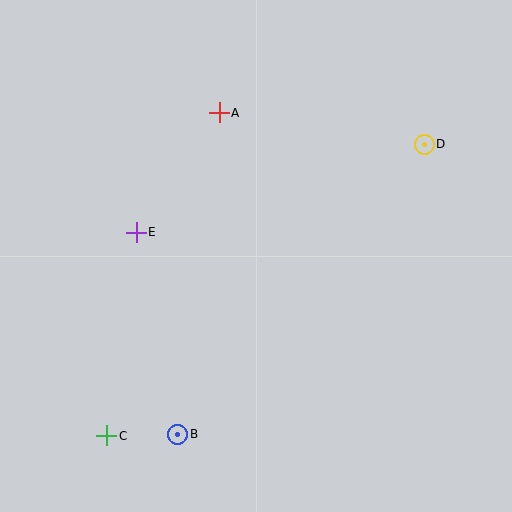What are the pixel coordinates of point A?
Point A is at (219, 113).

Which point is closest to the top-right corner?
Point D is closest to the top-right corner.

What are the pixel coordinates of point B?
Point B is at (178, 434).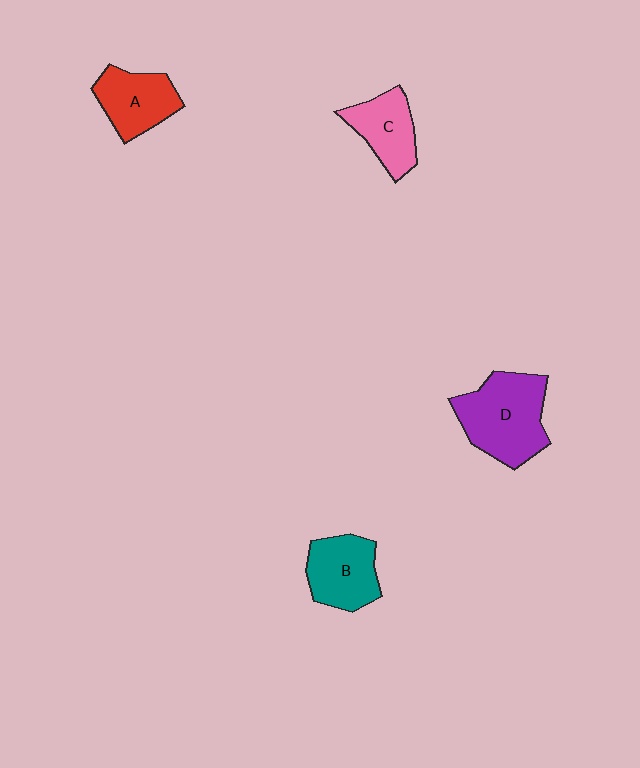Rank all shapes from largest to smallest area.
From largest to smallest: D (purple), B (teal), A (red), C (pink).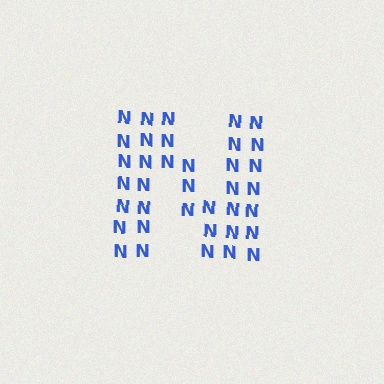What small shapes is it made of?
It is made of small letter N's.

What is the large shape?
The large shape is the letter N.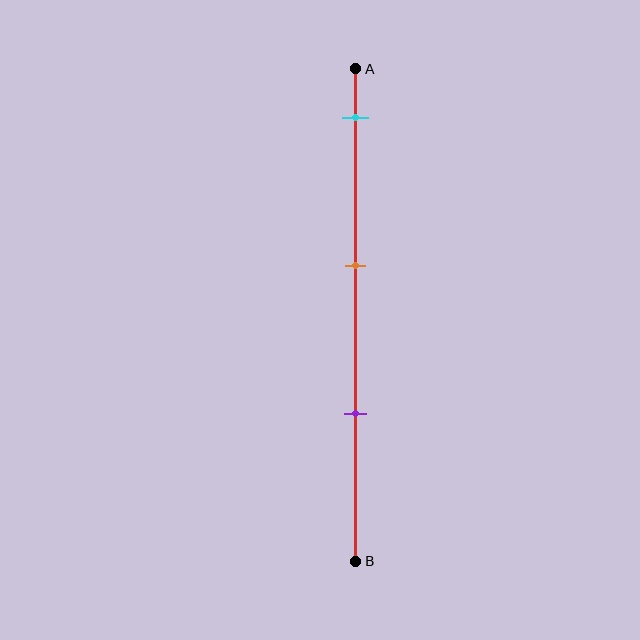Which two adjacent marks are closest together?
The orange and purple marks are the closest adjacent pair.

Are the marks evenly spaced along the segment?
Yes, the marks are approximately evenly spaced.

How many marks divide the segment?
There are 3 marks dividing the segment.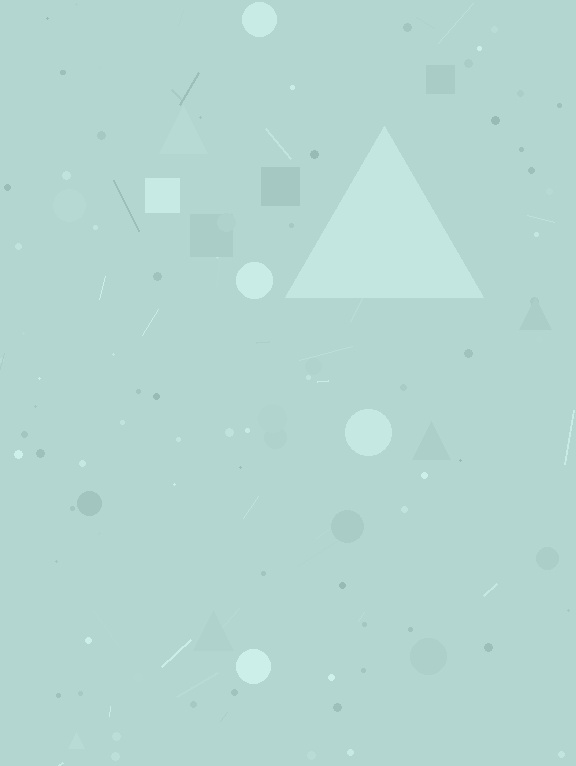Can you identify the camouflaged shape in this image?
The camouflaged shape is a triangle.